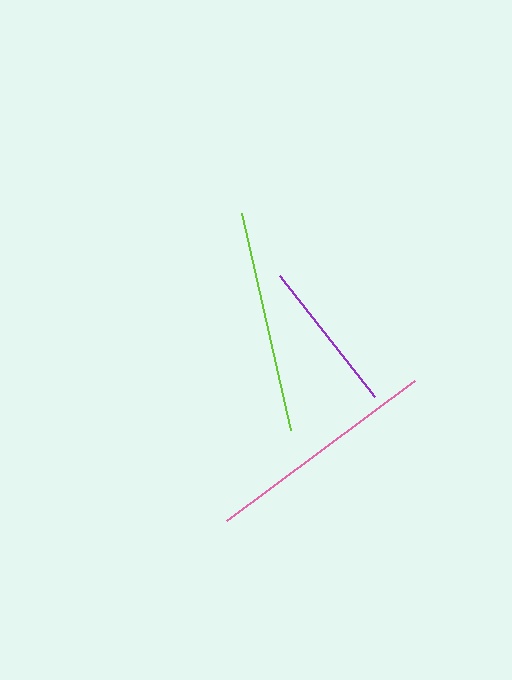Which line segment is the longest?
The pink line is the longest at approximately 234 pixels.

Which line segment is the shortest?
The purple line is the shortest at approximately 154 pixels.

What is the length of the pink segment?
The pink segment is approximately 234 pixels long.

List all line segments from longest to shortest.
From longest to shortest: pink, lime, purple.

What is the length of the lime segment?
The lime segment is approximately 223 pixels long.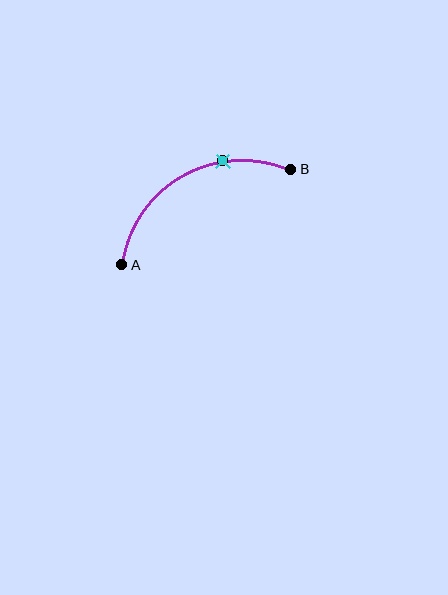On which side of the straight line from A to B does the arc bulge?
The arc bulges above the straight line connecting A and B.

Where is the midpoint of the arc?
The arc midpoint is the point on the curve farthest from the straight line joining A and B. It sits above that line.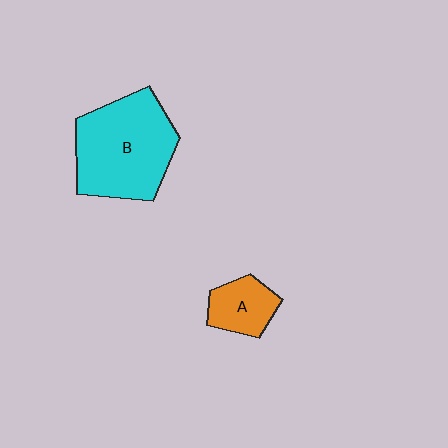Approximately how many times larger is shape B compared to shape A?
Approximately 2.7 times.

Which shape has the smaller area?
Shape A (orange).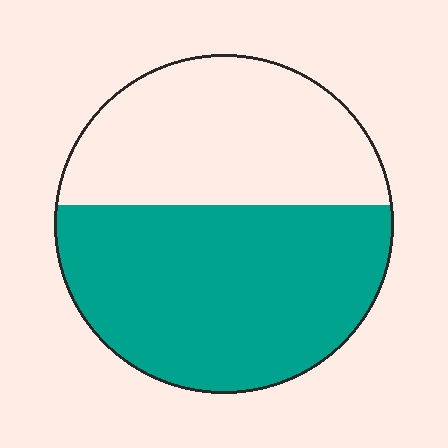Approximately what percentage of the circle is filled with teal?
Approximately 55%.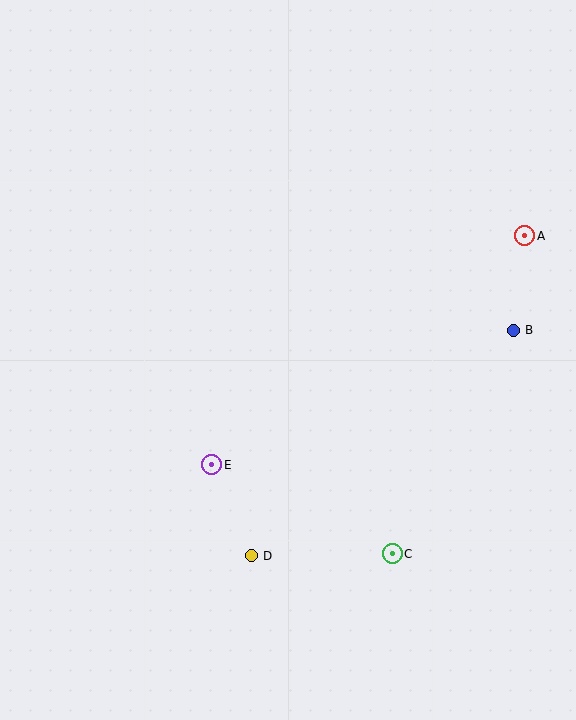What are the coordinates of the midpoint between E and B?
The midpoint between E and B is at (363, 397).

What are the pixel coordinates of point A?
Point A is at (525, 236).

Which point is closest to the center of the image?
Point E at (212, 465) is closest to the center.